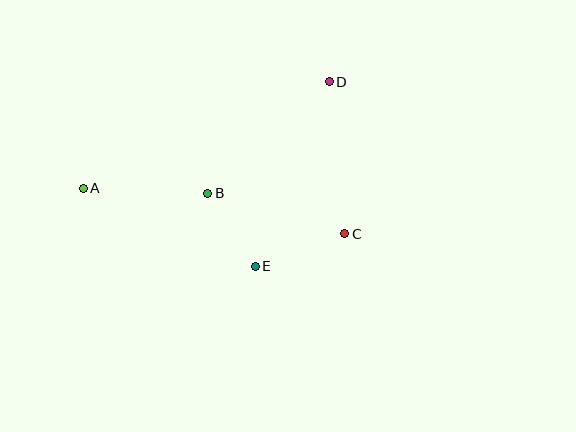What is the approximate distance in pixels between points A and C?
The distance between A and C is approximately 266 pixels.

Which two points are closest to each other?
Points B and E are closest to each other.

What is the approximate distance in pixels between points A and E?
The distance between A and E is approximately 189 pixels.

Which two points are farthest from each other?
Points A and D are farthest from each other.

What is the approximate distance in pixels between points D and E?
The distance between D and E is approximately 199 pixels.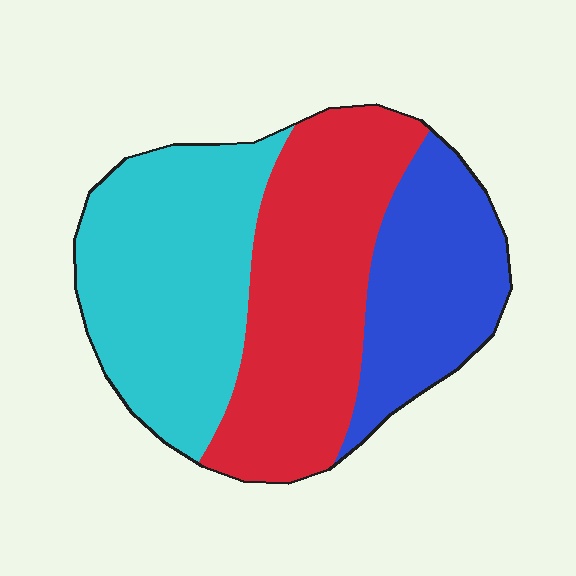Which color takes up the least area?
Blue, at roughly 25%.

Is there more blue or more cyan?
Cyan.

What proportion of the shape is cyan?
Cyan takes up between a quarter and a half of the shape.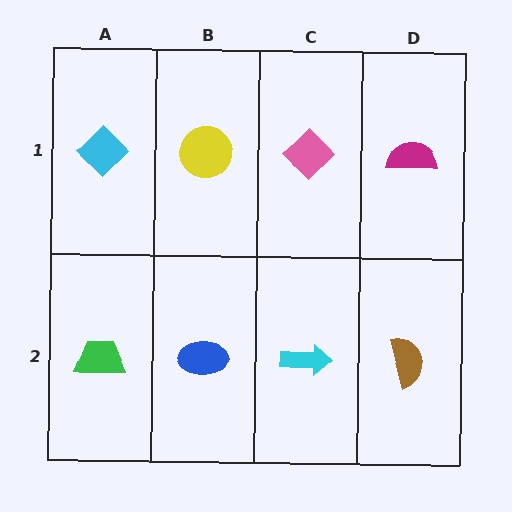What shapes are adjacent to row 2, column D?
A magenta semicircle (row 1, column D), a cyan arrow (row 2, column C).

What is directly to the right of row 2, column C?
A brown semicircle.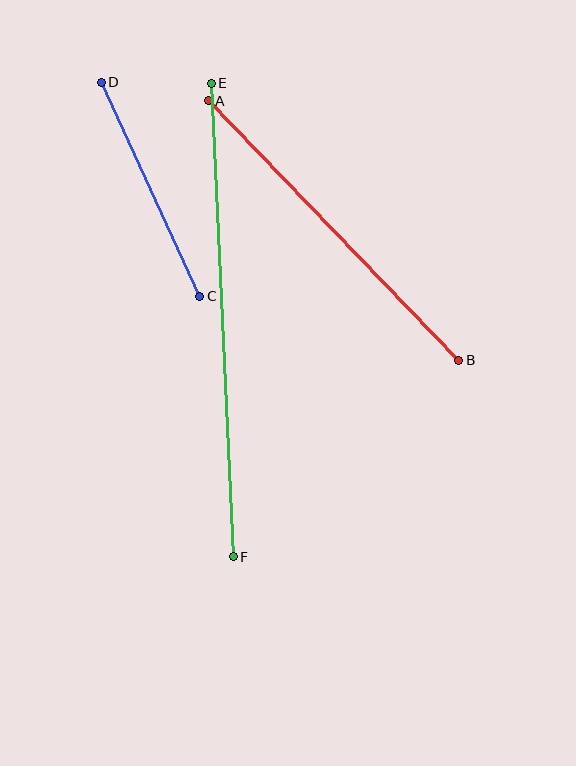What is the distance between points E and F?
The distance is approximately 474 pixels.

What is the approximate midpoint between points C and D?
The midpoint is at approximately (150, 189) pixels.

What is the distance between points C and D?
The distance is approximately 235 pixels.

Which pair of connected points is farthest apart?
Points E and F are farthest apart.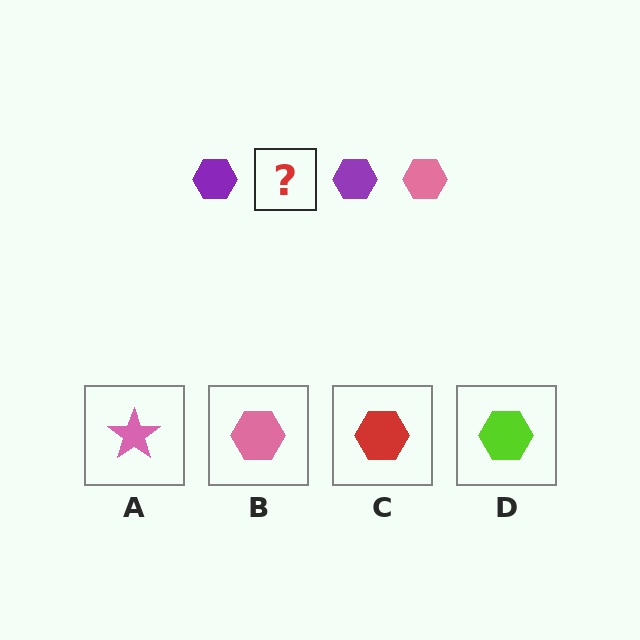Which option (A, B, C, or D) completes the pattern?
B.